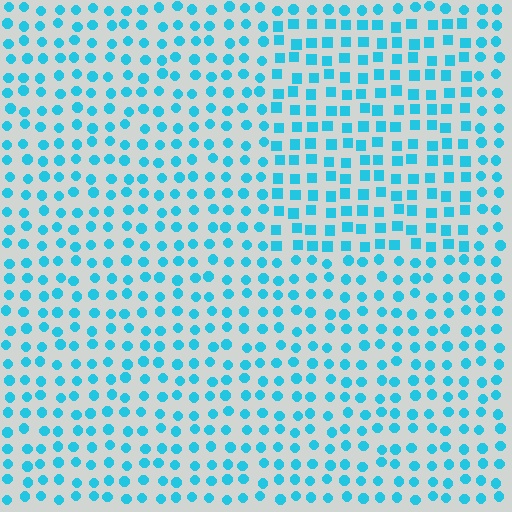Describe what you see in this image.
The image is filled with small cyan elements arranged in a uniform grid. A rectangle-shaped region contains squares, while the surrounding area contains circles. The boundary is defined purely by the change in element shape.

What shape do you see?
I see a rectangle.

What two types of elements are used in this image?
The image uses squares inside the rectangle region and circles outside it.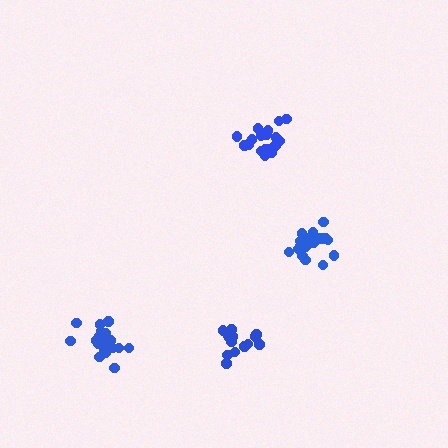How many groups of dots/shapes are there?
There are 4 groups.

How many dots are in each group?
Group 1: 19 dots, Group 2: 19 dots, Group 3: 15 dots, Group 4: 20 dots (73 total).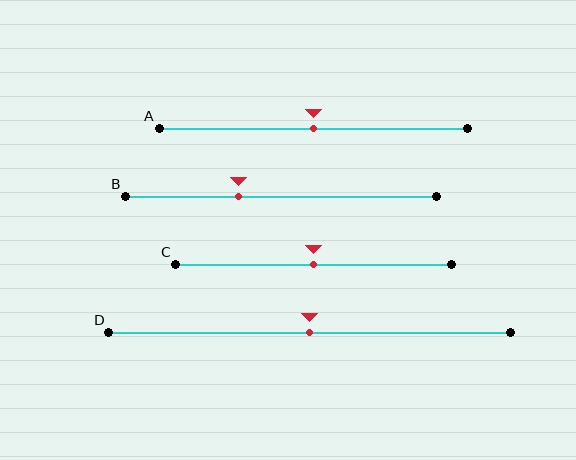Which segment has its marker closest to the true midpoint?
Segment A has its marker closest to the true midpoint.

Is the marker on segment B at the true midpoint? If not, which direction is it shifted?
No, the marker on segment B is shifted to the left by about 14% of the segment length.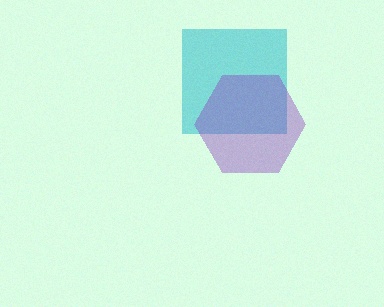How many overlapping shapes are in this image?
There are 2 overlapping shapes in the image.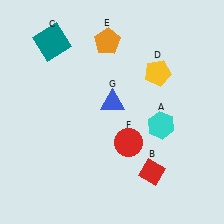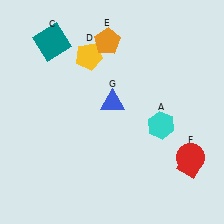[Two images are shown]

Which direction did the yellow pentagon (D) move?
The yellow pentagon (D) moved left.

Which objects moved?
The objects that moved are: the red diamond (B), the yellow pentagon (D), the red circle (F).